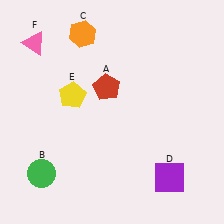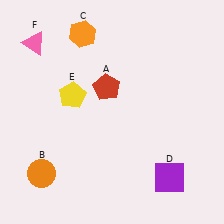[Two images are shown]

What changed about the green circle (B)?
In Image 1, B is green. In Image 2, it changed to orange.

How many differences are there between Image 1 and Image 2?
There is 1 difference between the two images.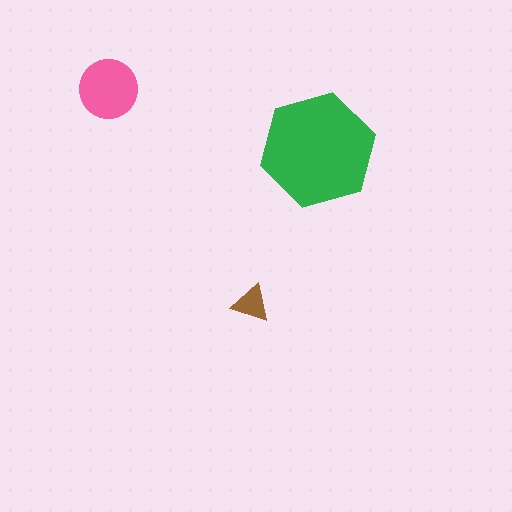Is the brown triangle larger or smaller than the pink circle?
Smaller.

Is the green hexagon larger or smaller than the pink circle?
Larger.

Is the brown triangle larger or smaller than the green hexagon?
Smaller.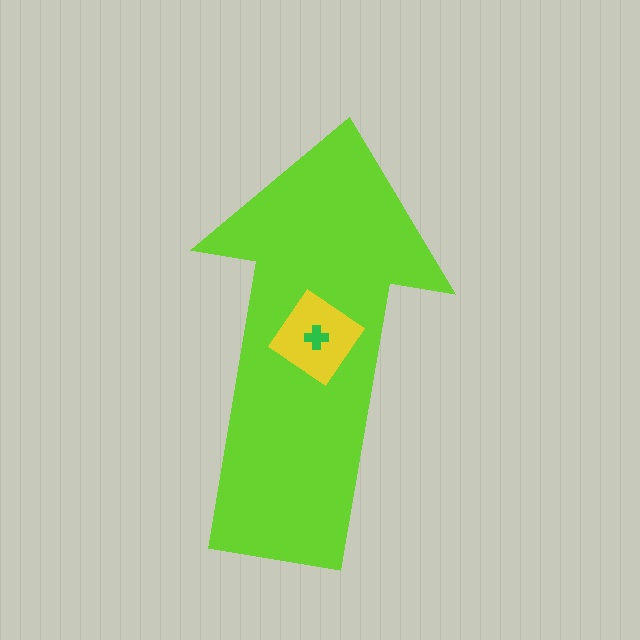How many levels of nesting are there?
3.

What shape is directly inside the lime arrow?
The yellow diamond.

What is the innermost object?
The green cross.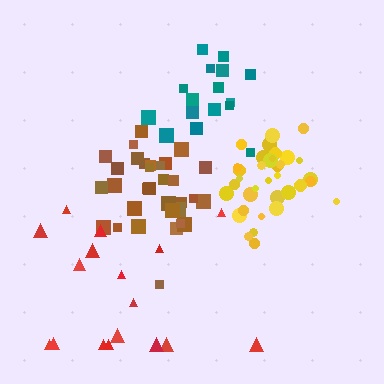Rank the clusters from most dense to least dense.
yellow, brown, teal, red.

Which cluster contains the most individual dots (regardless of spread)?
Yellow (35).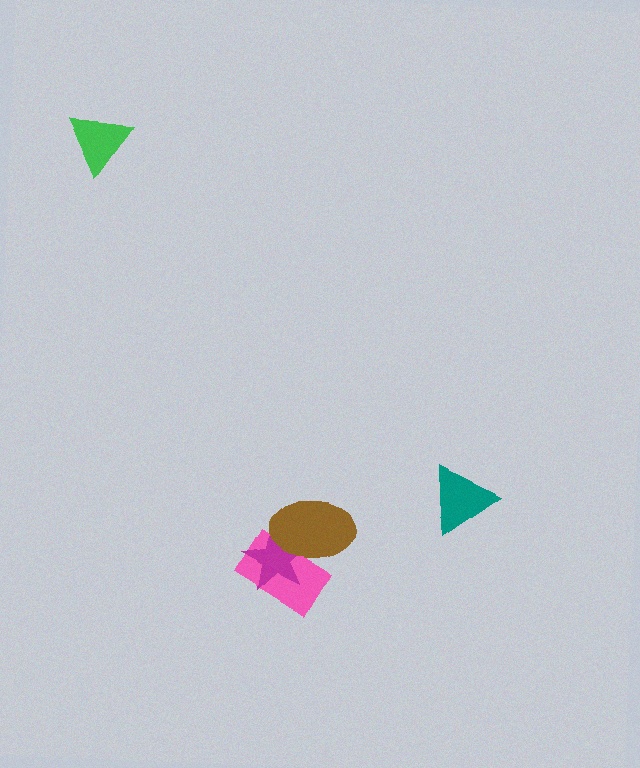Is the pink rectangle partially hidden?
Yes, it is partially covered by another shape.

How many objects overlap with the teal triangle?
0 objects overlap with the teal triangle.